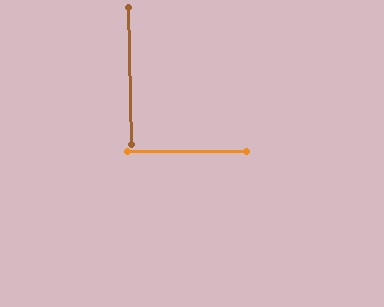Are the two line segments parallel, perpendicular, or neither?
Perpendicular — they meet at approximately 89°.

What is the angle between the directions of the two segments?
Approximately 89 degrees.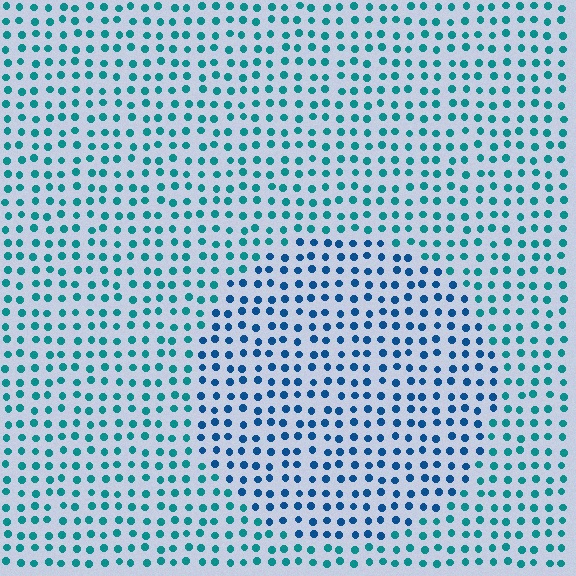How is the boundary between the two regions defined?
The boundary is defined purely by a slight shift in hue (about 31 degrees). Spacing, size, and orientation are identical on both sides.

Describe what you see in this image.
The image is filled with small teal elements in a uniform arrangement. A circle-shaped region is visible where the elements are tinted to a slightly different hue, forming a subtle color boundary.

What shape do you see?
I see a circle.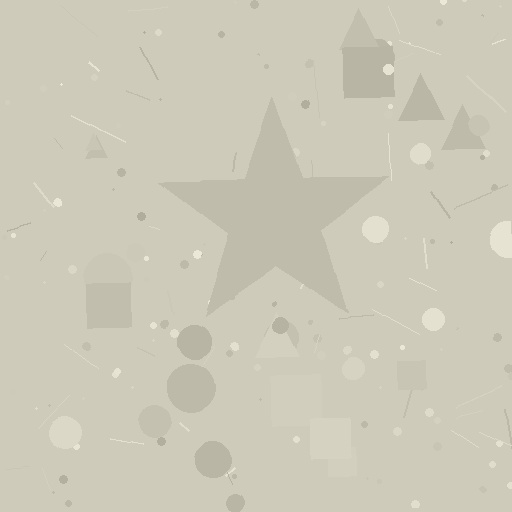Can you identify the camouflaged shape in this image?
The camouflaged shape is a star.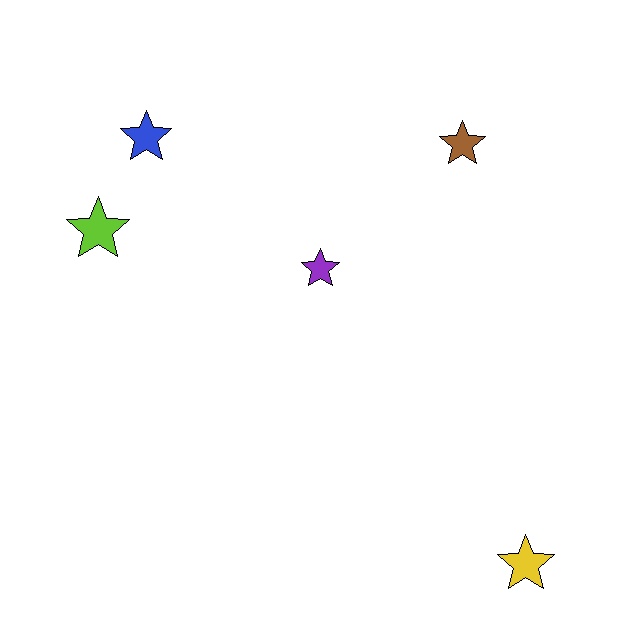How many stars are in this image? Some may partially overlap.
There are 5 stars.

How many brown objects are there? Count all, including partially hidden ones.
There is 1 brown object.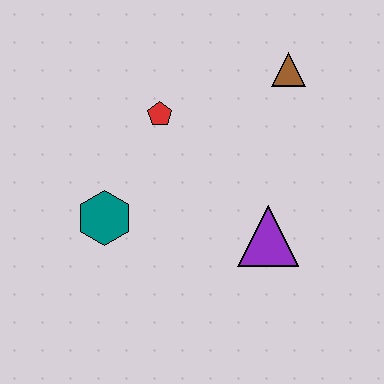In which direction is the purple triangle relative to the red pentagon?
The purple triangle is below the red pentagon.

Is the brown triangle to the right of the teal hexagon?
Yes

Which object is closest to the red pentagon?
The teal hexagon is closest to the red pentagon.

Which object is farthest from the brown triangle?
The teal hexagon is farthest from the brown triangle.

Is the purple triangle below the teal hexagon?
Yes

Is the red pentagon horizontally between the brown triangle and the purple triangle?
No